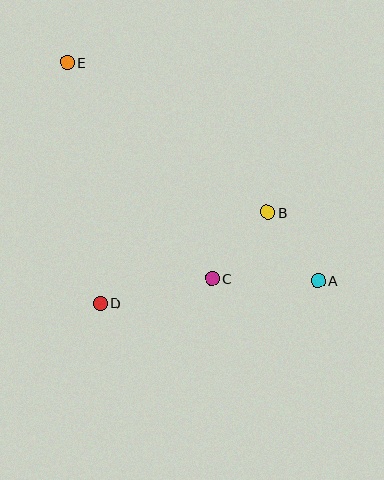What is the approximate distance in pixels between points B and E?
The distance between B and E is approximately 251 pixels.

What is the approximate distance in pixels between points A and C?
The distance between A and C is approximately 106 pixels.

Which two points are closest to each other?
Points A and B are closest to each other.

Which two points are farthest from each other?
Points A and E are farthest from each other.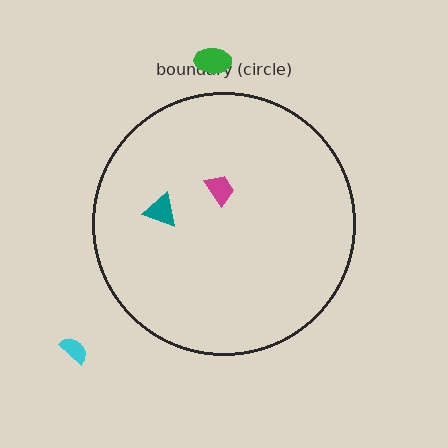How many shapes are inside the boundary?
2 inside, 2 outside.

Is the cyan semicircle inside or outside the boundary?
Outside.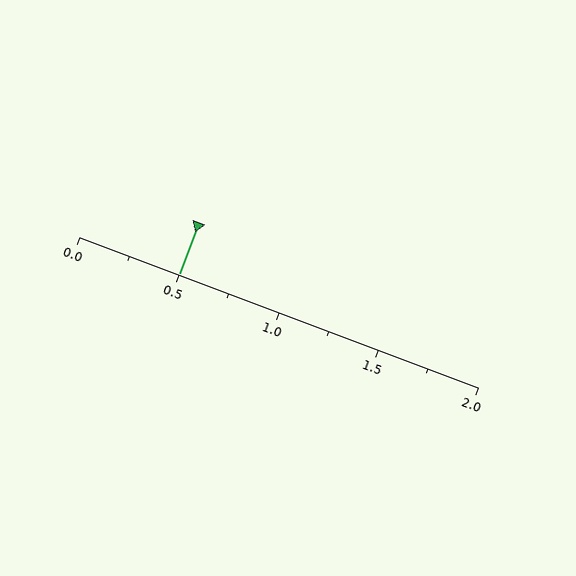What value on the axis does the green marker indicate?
The marker indicates approximately 0.5.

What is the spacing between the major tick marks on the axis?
The major ticks are spaced 0.5 apart.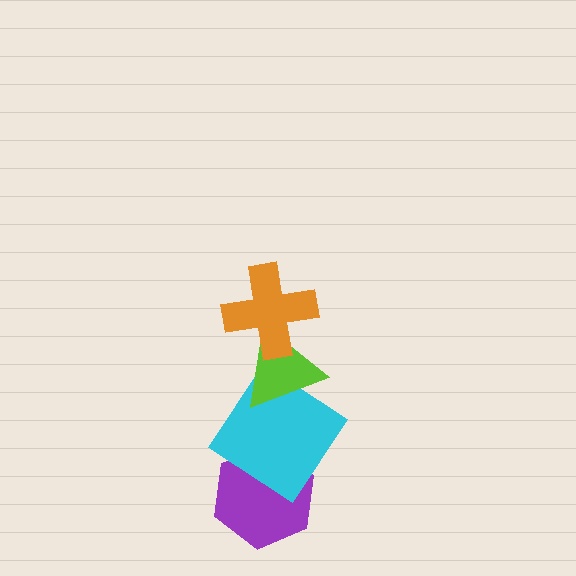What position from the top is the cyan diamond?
The cyan diamond is 3rd from the top.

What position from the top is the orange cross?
The orange cross is 1st from the top.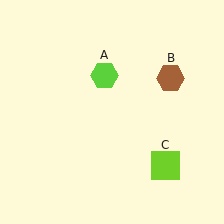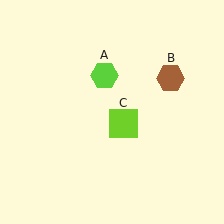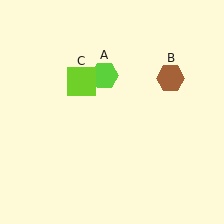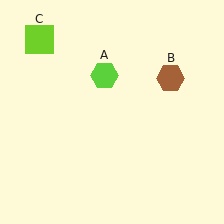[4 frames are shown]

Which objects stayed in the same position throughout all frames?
Lime hexagon (object A) and brown hexagon (object B) remained stationary.